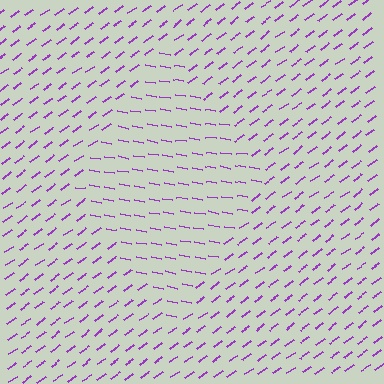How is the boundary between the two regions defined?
The boundary is defined purely by a change in line orientation (approximately 45 degrees difference). All lines are the same color and thickness.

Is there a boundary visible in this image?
Yes, there is a texture boundary formed by a change in line orientation.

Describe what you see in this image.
The image is filled with small purple line segments. A diamond region in the image has lines oriented differently from the surrounding lines, creating a visible texture boundary.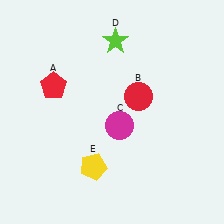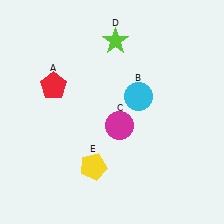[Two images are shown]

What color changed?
The circle (B) changed from red in Image 1 to cyan in Image 2.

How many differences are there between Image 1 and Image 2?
There is 1 difference between the two images.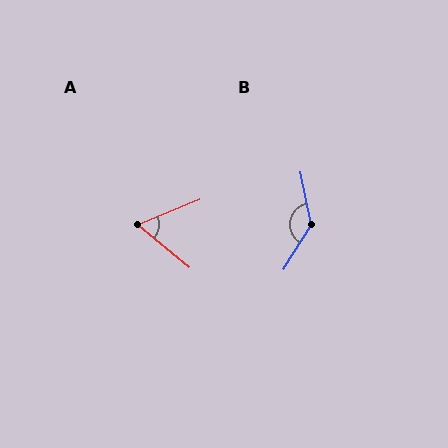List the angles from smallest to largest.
A (62°), B (136°).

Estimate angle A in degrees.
Approximately 62 degrees.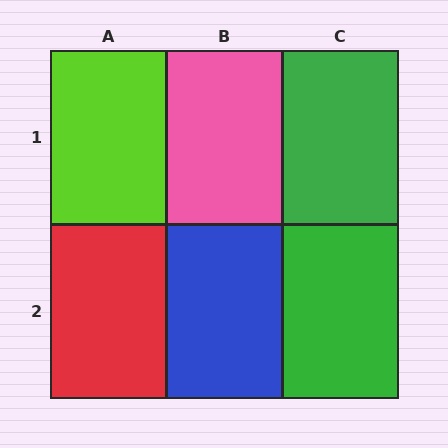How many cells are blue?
1 cell is blue.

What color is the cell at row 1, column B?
Pink.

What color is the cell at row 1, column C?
Green.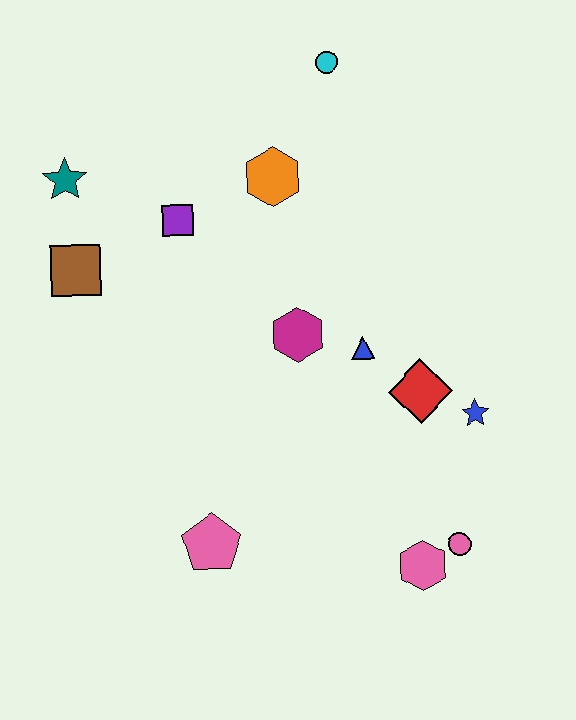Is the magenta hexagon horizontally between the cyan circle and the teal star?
Yes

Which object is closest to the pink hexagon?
The pink circle is closest to the pink hexagon.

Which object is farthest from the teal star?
The pink circle is farthest from the teal star.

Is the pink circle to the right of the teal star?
Yes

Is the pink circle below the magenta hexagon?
Yes